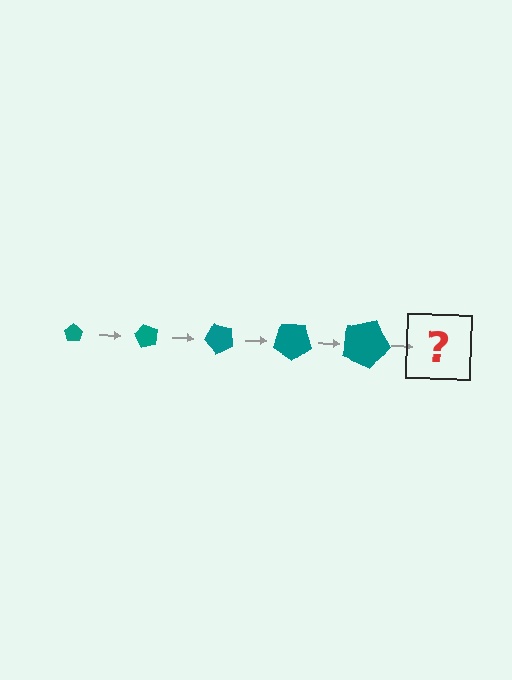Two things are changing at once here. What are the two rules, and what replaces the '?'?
The two rules are that the pentagon grows larger each step and it rotates 60 degrees each step. The '?' should be a pentagon, larger than the previous one and rotated 300 degrees from the start.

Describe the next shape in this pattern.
It should be a pentagon, larger than the previous one and rotated 300 degrees from the start.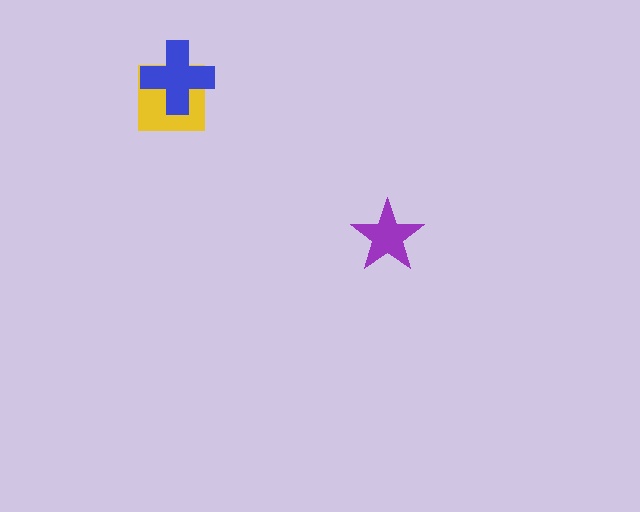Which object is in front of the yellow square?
The blue cross is in front of the yellow square.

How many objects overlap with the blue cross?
1 object overlaps with the blue cross.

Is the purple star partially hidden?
No, no other shape covers it.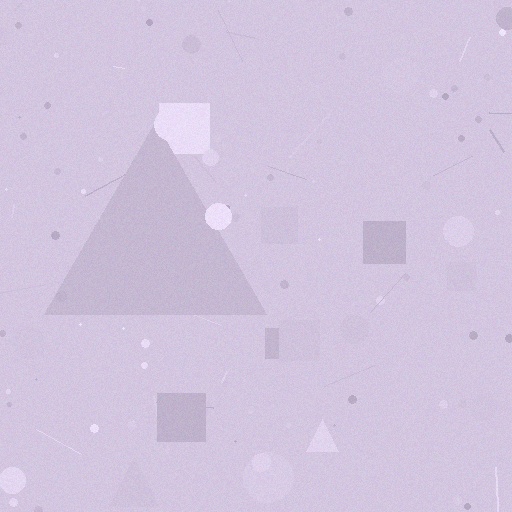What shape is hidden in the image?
A triangle is hidden in the image.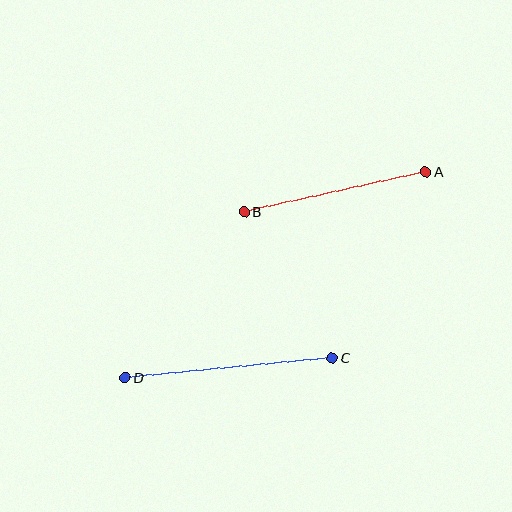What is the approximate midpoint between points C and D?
The midpoint is at approximately (229, 368) pixels.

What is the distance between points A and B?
The distance is approximately 186 pixels.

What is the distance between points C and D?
The distance is approximately 208 pixels.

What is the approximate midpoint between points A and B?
The midpoint is at approximately (335, 192) pixels.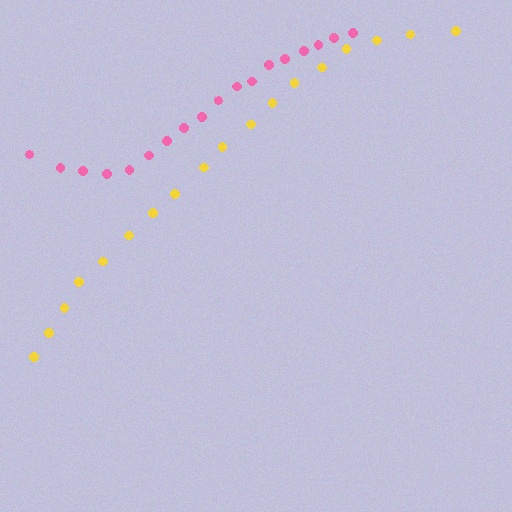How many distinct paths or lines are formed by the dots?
There are 2 distinct paths.